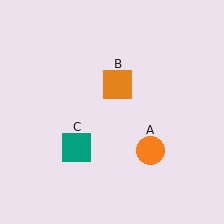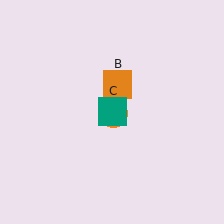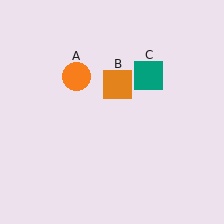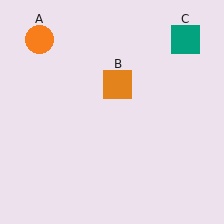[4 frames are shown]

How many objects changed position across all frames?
2 objects changed position: orange circle (object A), teal square (object C).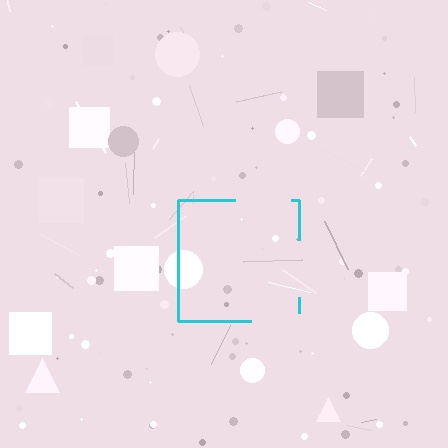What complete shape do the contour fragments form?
The contour fragments form a square.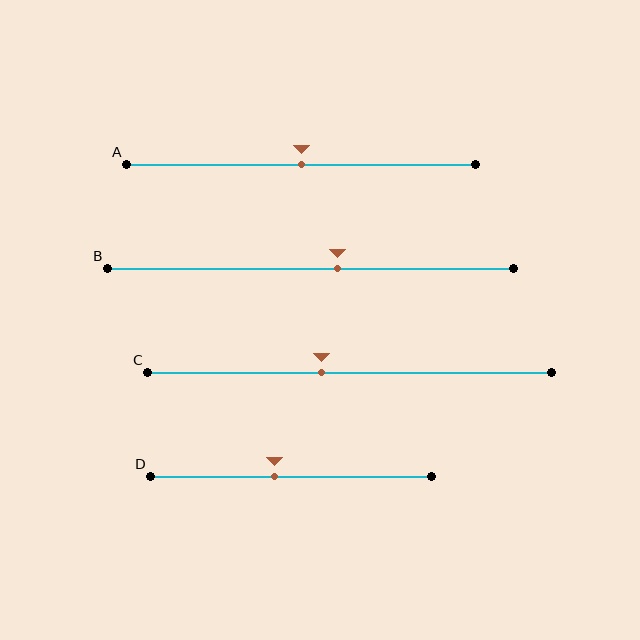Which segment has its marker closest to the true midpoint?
Segment A has its marker closest to the true midpoint.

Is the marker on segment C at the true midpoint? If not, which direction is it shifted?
No, the marker on segment C is shifted to the left by about 7% of the segment length.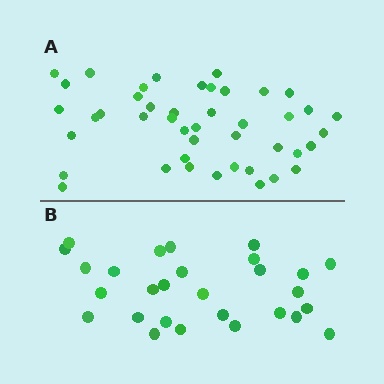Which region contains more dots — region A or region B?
Region A (the top region) has more dots.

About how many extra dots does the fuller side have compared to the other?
Region A has approximately 15 more dots than region B.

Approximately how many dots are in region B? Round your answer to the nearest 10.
About 30 dots. (The exact count is 28, which rounds to 30.)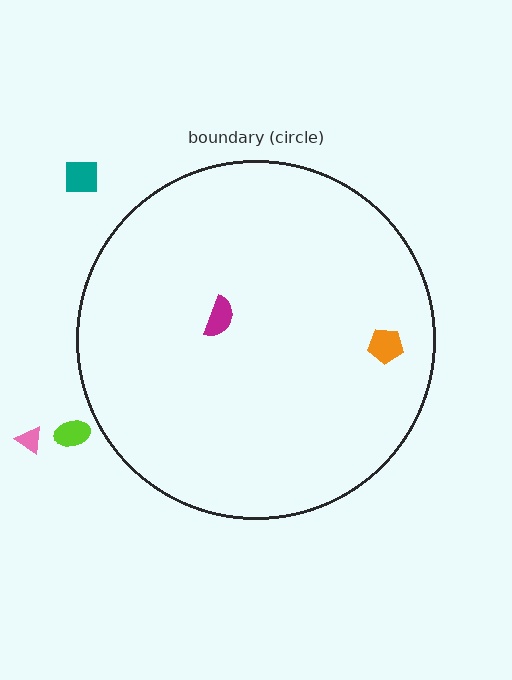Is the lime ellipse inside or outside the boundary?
Outside.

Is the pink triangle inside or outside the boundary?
Outside.